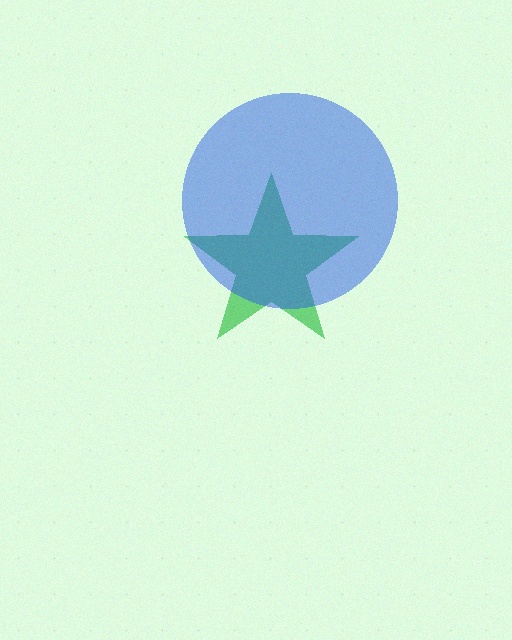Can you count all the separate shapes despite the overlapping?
Yes, there are 2 separate shapes.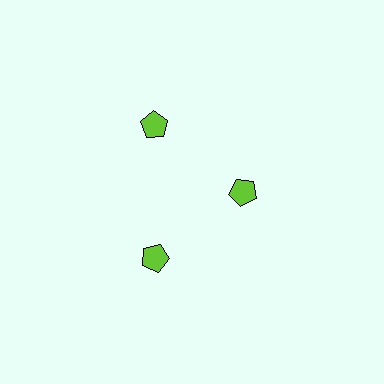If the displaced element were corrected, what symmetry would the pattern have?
It would have 3-fold rotational symmetry — the pattern would map onto itself every 120 degrees.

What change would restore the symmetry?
The symmetry would be restored by moving it outward, back onto the ring so that all 3 pentagons sit at equal angles and equal distance from the center.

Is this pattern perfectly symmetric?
No. The 3 lime pentagons are arranged in a ring, but one element near the 3 o'clock position is pulled inward toward the center, breaking the 3-fold rotational symmetry.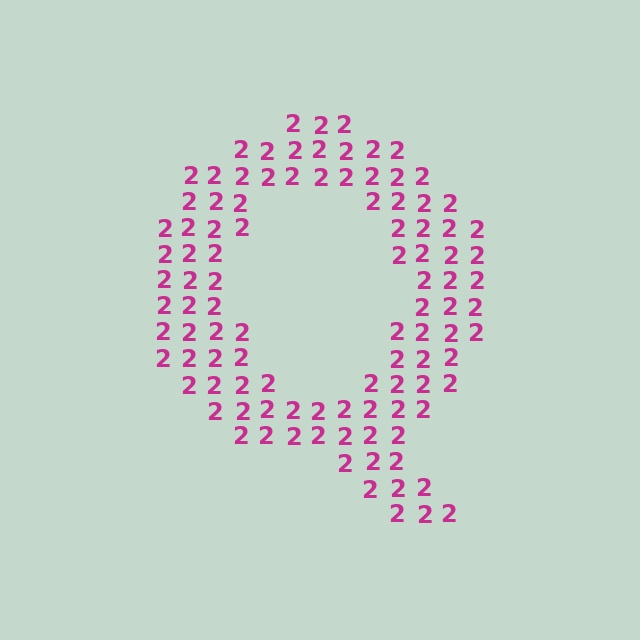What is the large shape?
The large shape is the letter Q.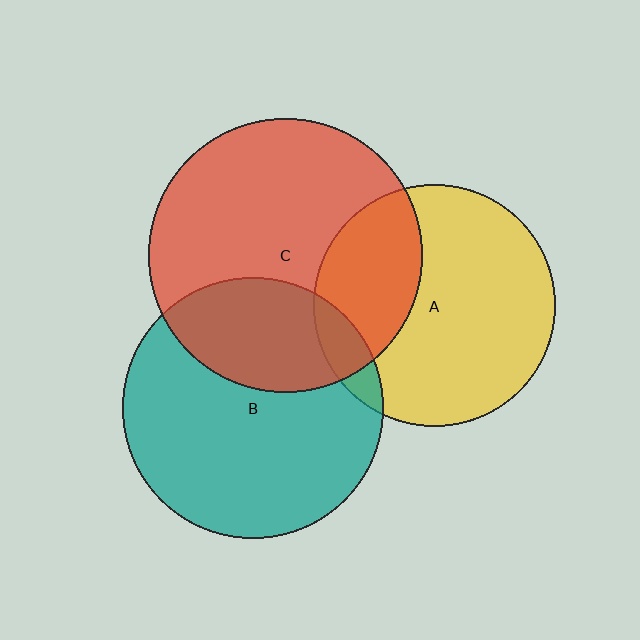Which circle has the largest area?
Circle C (red).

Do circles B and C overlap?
Yes.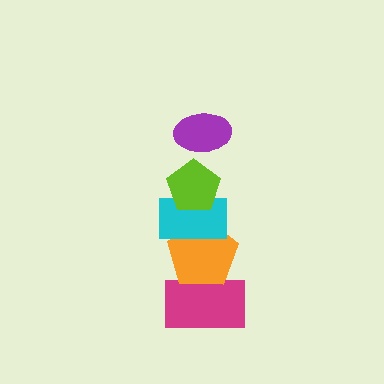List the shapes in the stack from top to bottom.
From top to bottom: the purple ellipse, the lime pentagon, the cyan rectangle, the orange pentagon, the magenta rectangle.